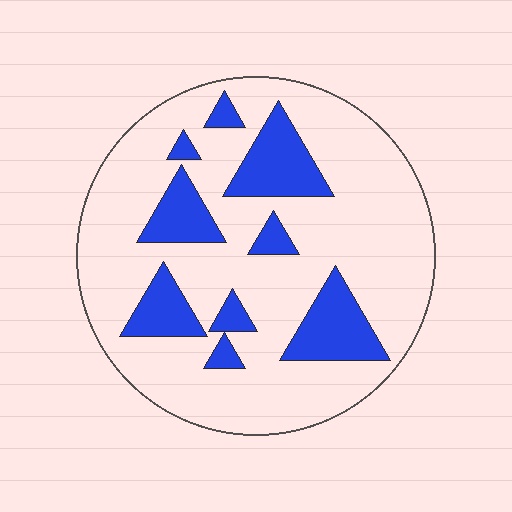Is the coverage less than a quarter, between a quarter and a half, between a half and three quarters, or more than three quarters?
Less than a quarter.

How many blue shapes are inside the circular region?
9.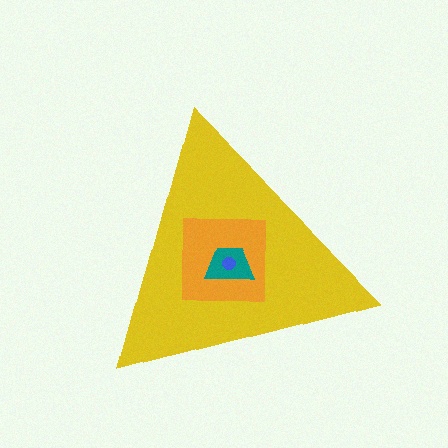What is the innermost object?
The blue circle.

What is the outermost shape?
The yellow triangle.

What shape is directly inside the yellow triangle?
The orange square.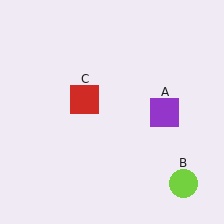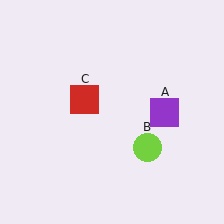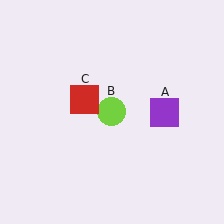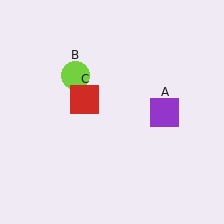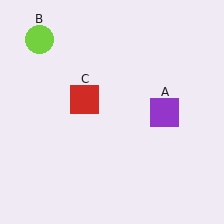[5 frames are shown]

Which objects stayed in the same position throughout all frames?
Purple square (object A) and red square (object C) remained stationary.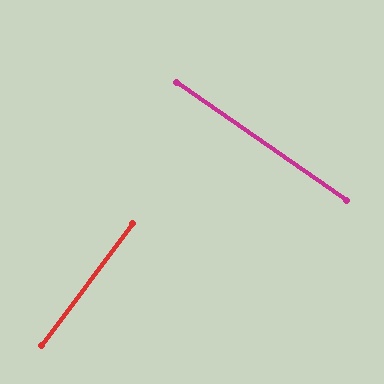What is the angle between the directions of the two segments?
Approximately 88 degrees.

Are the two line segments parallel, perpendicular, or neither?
Perpendicular — they meet at approximately 88°.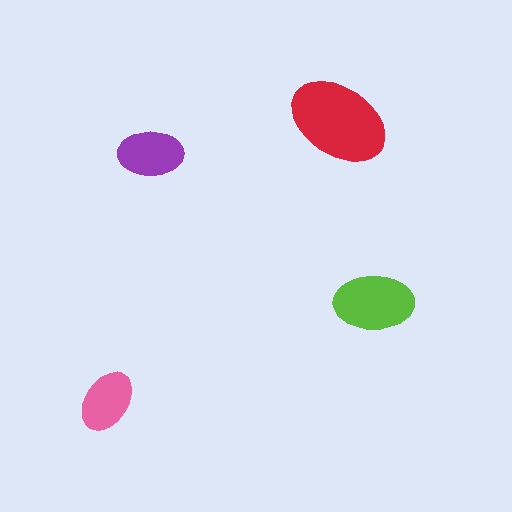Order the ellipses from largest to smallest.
the red one, the lime one, the purple one, the pink one.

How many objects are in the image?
There are 4 objects in the image.